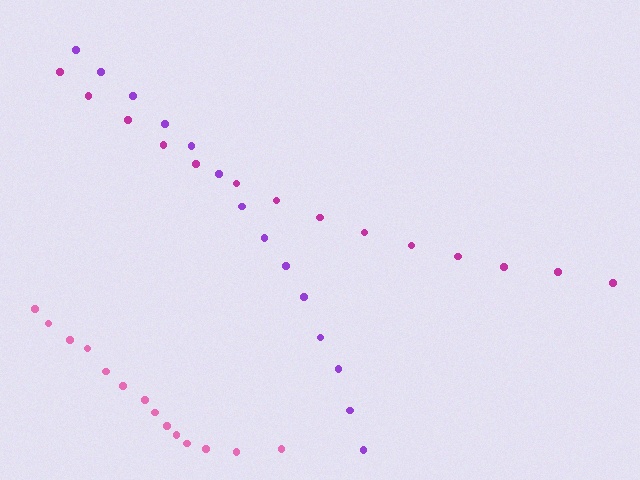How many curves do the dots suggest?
There are 3 distinct paths.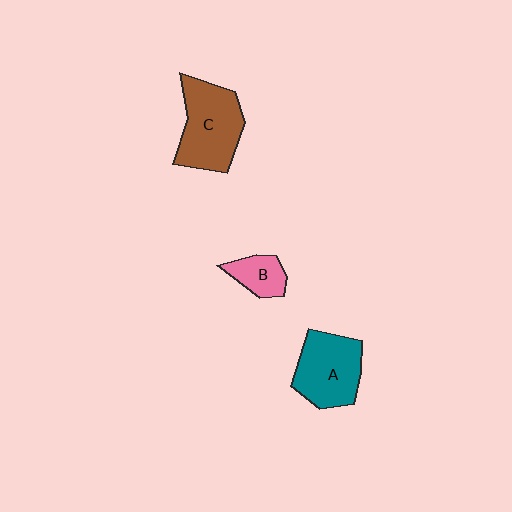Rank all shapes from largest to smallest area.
From largest to smallest: C (brown), A (teal), B (pink).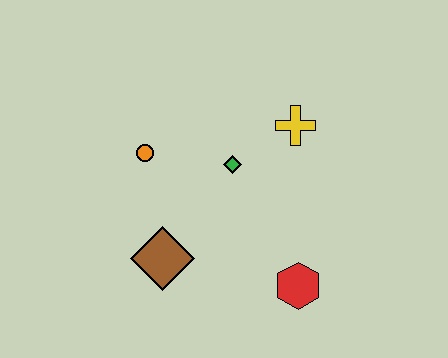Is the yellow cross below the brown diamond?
No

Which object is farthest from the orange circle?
The red hexagon is farthest from the orange circle.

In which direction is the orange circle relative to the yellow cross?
The orange circle is to the left of the yellow cross.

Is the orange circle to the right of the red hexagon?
No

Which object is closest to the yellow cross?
The green diamond is closest to the yellow cross.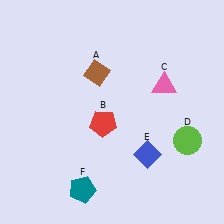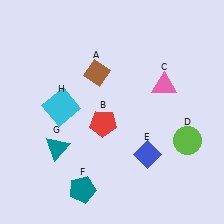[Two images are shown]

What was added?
A teal triangle (G), a cyan square (H) were added in Image 2.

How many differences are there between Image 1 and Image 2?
There are 2 differences between the two images.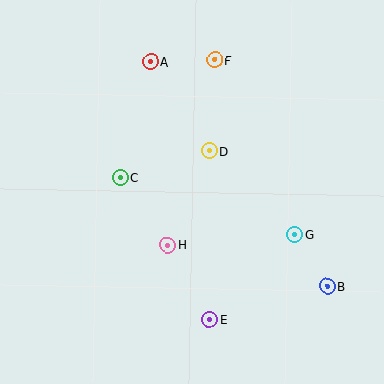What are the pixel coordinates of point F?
Point F is at (214, 60).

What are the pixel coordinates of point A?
Point A is at (151, 62).